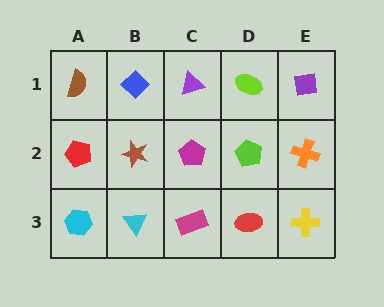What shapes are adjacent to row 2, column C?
A purple triangle (row 1, column C), a magenta rectangle (row 3, column C), a brown star (row 2, column B), a lime pentagon (row 2, column D).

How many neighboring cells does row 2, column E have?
3.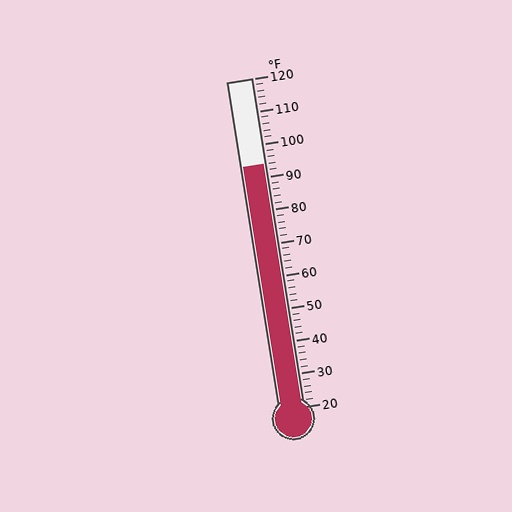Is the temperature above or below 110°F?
The temperature is below 110°F.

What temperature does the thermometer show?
The thermometer shows approximately 94°F.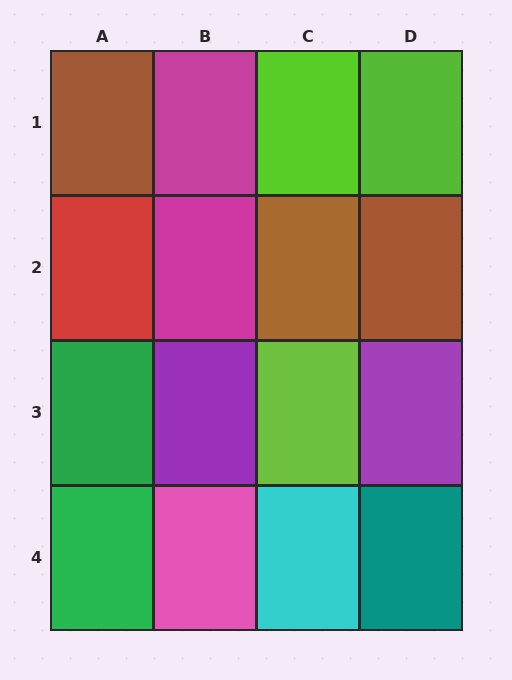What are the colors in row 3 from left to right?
Green, purple, lime, purple.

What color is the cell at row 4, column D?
Teal.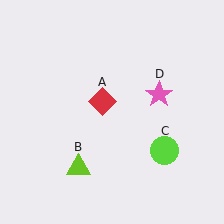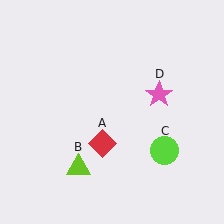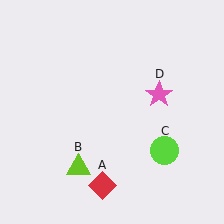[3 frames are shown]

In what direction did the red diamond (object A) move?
The red diamond (object A) moved down.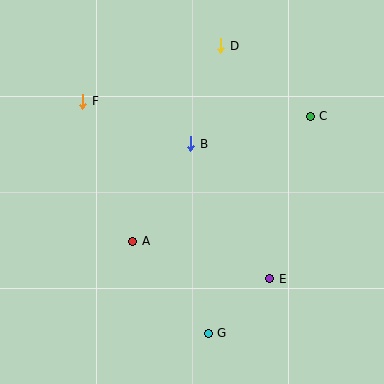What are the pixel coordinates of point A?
Point A is at (133, 241).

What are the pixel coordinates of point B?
Point B is at (191, 144).